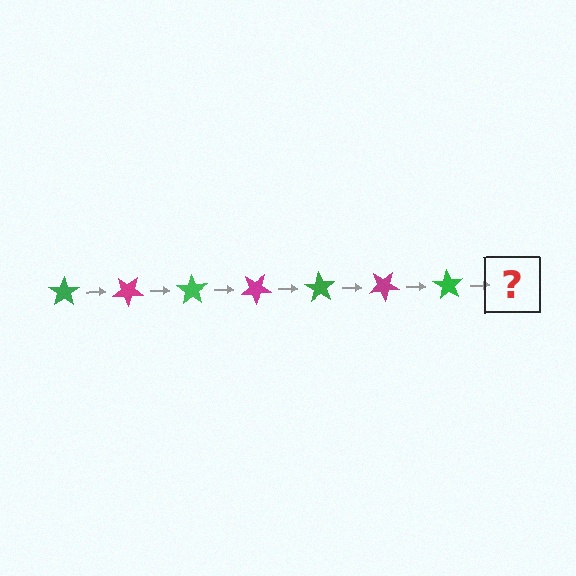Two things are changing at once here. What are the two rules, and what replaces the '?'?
The two rules are that it rotates 35 degrees each step and the color cycles through green and magenta. The '?' should be a magenta star, rotated 245 degrees from the start.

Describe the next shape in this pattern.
It should be a magenta star, rotated 245 degrees from the start.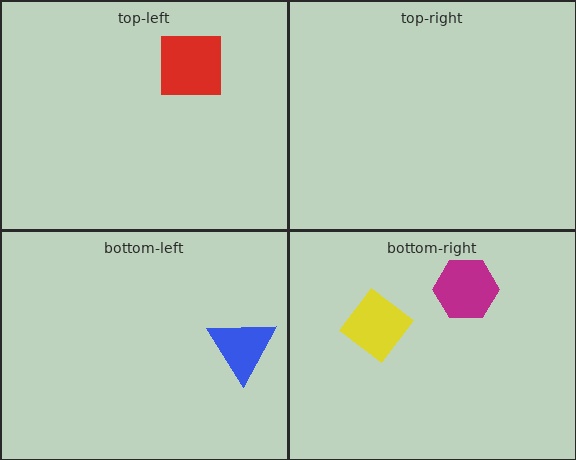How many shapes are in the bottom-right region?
2.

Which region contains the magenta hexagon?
The bottom-right region.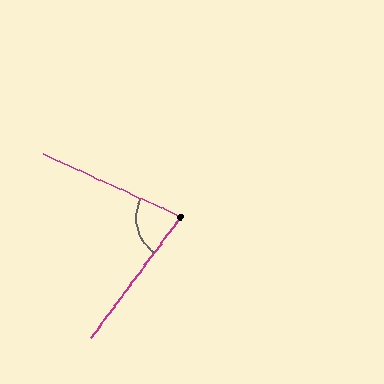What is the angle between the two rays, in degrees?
Approximately 78 degrees.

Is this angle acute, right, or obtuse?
It is acute.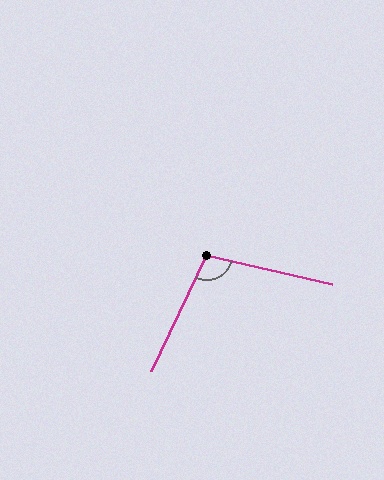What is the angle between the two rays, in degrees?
Approximately 103 degrees.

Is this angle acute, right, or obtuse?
It is obtuse.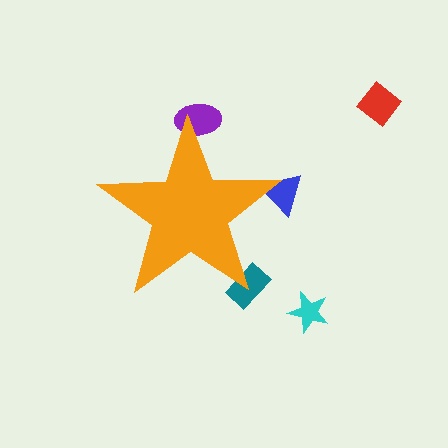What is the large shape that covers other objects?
An orange star.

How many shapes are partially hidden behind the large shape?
3 shapes are partially hidden.